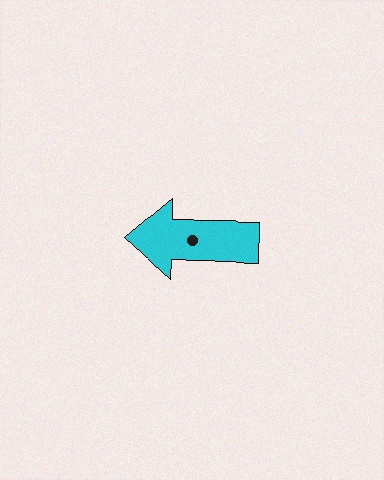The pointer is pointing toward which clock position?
Roughly 9 o'clock.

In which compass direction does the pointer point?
West.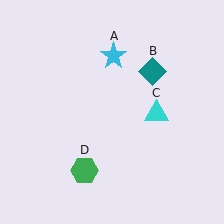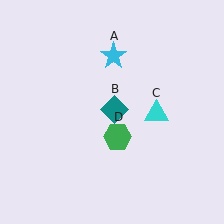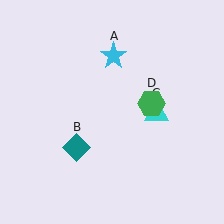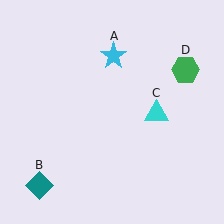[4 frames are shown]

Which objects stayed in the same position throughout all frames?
Cyan star (object A) and cyan triangle (object C) remained stationary.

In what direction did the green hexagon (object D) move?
The green hexagon (object D) moved up and to the right.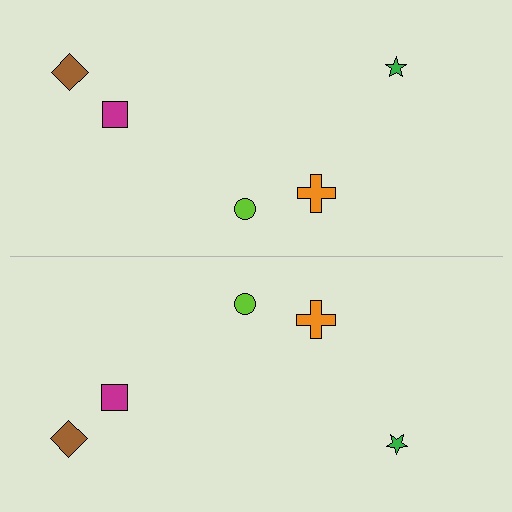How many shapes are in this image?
There are 10 shapes in this image.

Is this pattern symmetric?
Yes, this pattern has bilateral (reflection) symmetry.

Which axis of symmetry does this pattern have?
The pattern has a horizontal axis of symmetry running through the center of the image.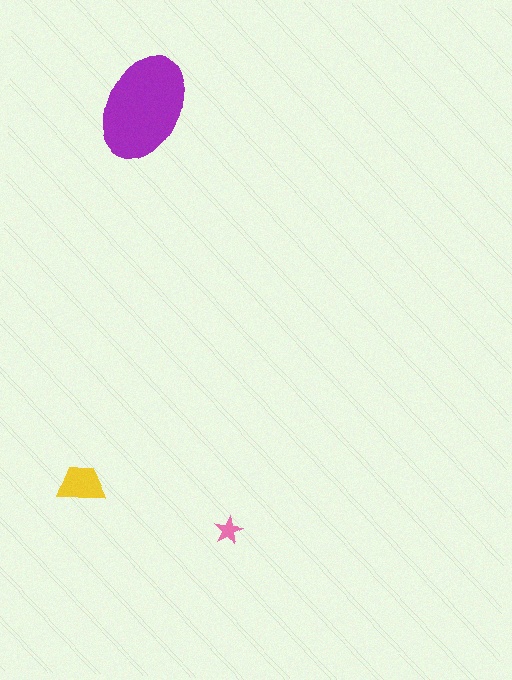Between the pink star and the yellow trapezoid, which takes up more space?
The yellow trapezoid.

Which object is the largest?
The purple ellipse.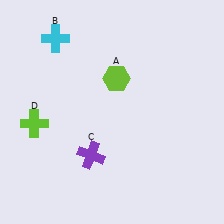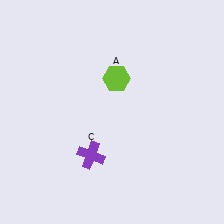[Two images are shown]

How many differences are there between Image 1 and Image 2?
There are 2 differences between the two images.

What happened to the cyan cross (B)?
The cyan cross (B) was removed in Image 2. It was in the top-left area of Image 1.